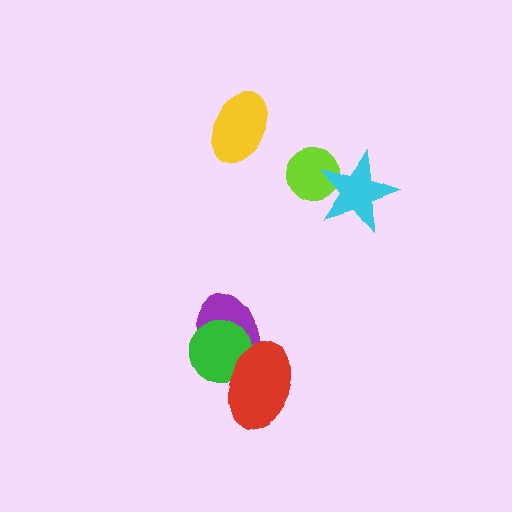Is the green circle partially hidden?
Yes, it is partially covered by another shape.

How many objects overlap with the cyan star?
1 object overlaps with the cyan star.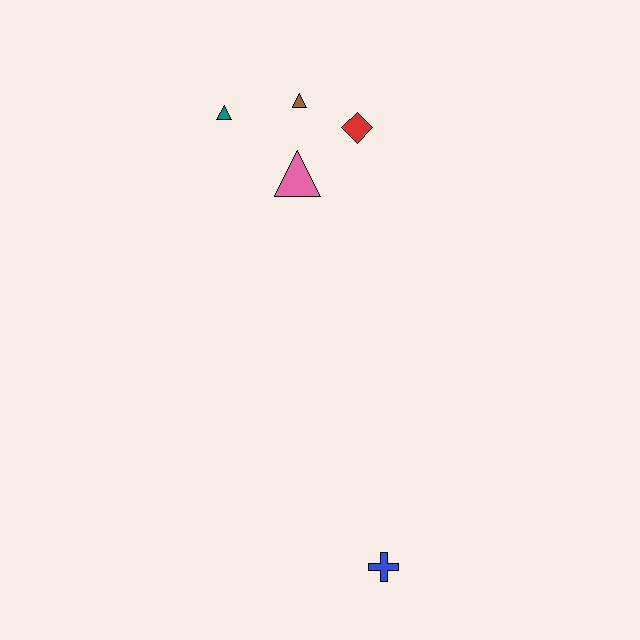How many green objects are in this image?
There are no green objects.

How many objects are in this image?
There are 5 objects.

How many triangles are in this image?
There are 3 triangles.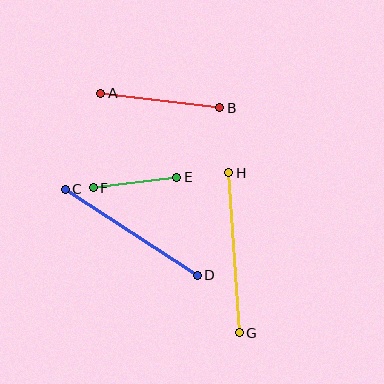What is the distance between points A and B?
The distance is approximately 120 pixels.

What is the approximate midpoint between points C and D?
The midpoint is at approximately (131, 232) pixels.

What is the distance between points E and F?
The distance is approximately 84 pixels.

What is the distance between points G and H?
The distance is approximately 160 pixels.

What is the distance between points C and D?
The distance is approximately 158 pixels.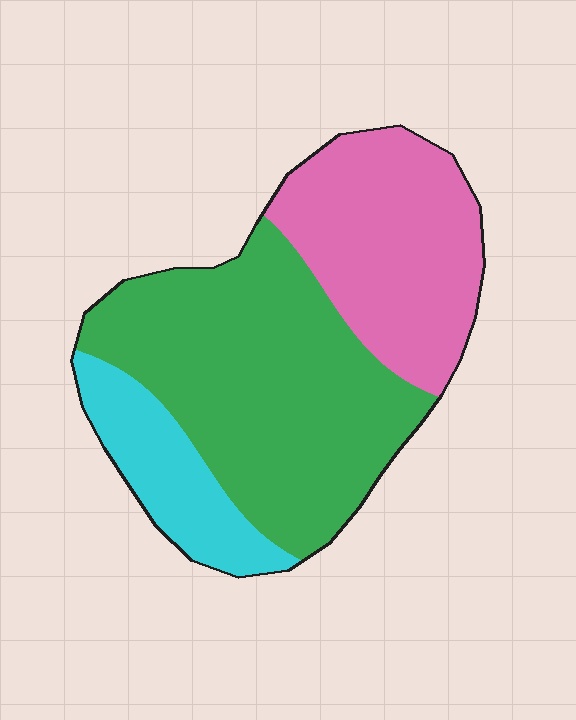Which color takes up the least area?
Cyan, at roughly 15%.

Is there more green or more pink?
Green.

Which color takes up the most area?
Green, at roughly 50%.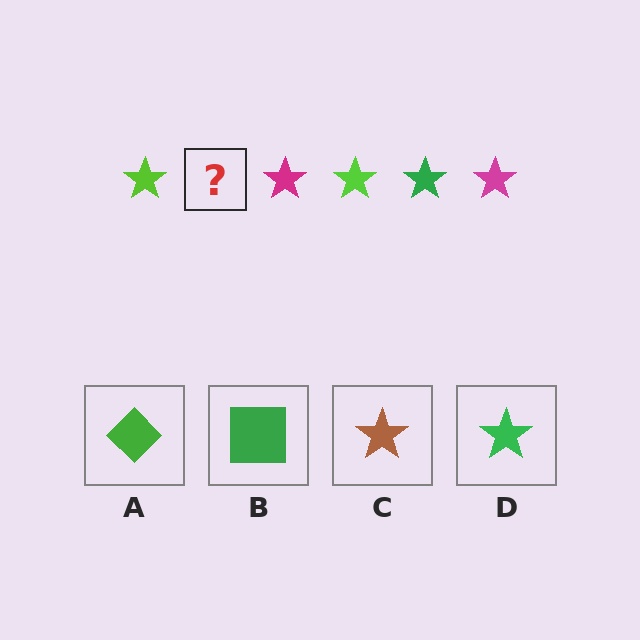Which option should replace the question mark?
Option D.